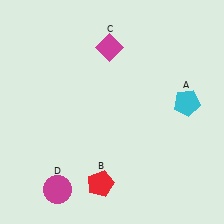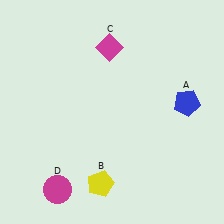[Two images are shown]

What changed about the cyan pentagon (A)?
In Image 1, A is cyan. In Image 2, it changed to blue.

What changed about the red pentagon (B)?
In Image 1, B is red. In Image 2, it changed to yellow.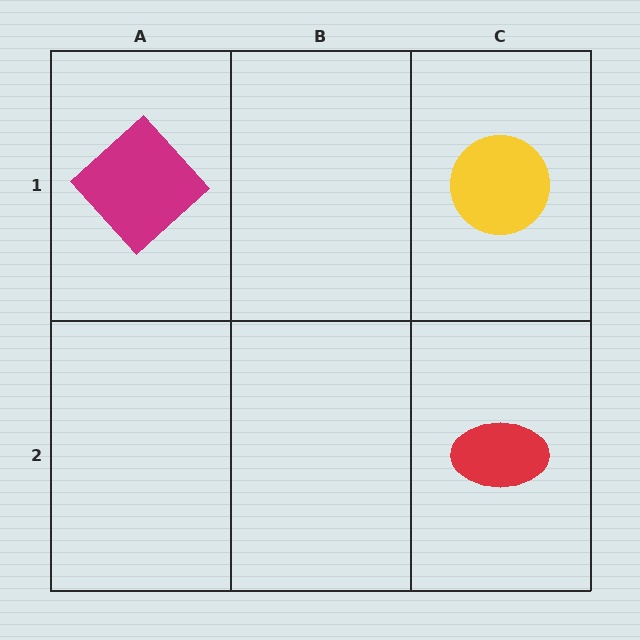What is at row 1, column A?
A magenta diamond.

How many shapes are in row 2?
1 shape.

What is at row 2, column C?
A red ellipse.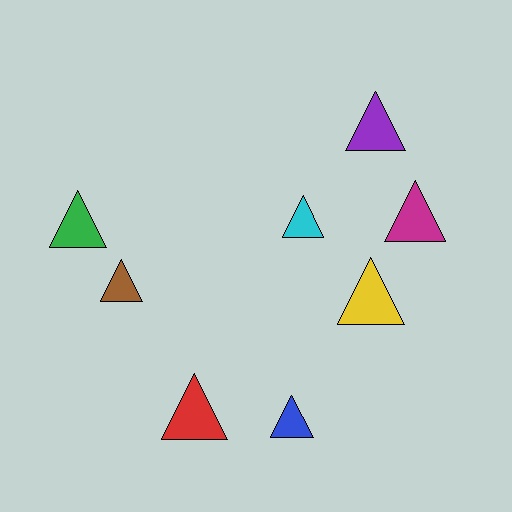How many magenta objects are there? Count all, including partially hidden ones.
There is 1 magenta object.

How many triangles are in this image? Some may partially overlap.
There are 8 triangles.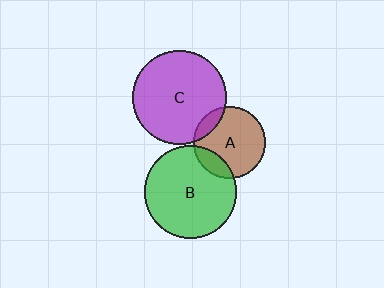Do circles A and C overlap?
Yes.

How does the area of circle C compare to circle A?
Approximately 1.7 times.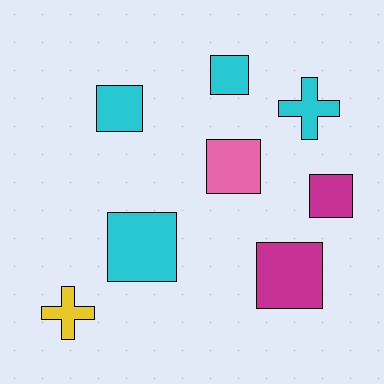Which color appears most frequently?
Cyan, with 4 objects.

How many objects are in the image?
There are 8 objects.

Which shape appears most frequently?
Square, with 6 objects.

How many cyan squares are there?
There are 3 cyan squares.